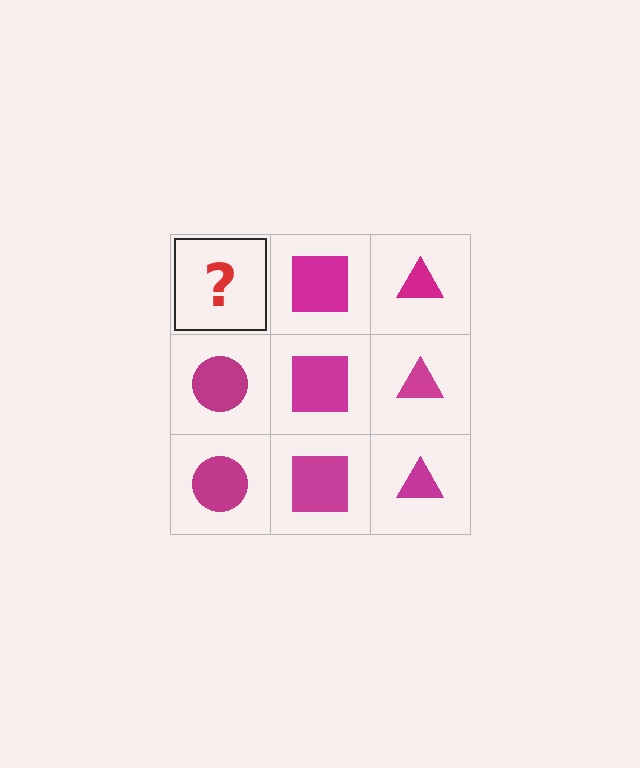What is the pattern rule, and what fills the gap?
The rule is that each column has a consistent shape. The gap should be filled with a magenta circle.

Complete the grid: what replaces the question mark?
The question mark should be replaced with a magenta circle.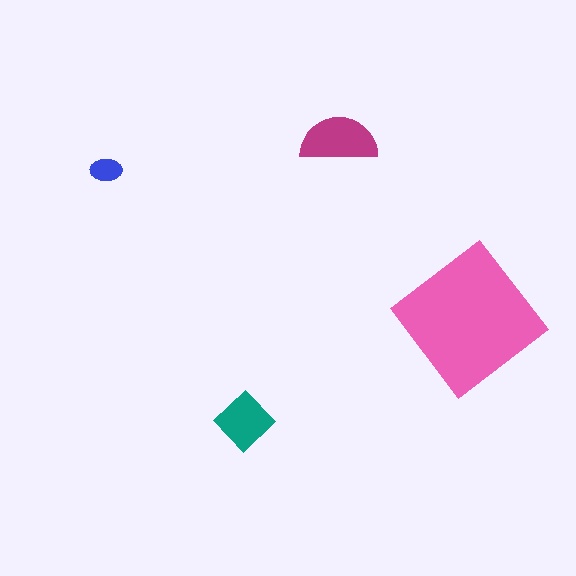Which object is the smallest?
The blue ellipse.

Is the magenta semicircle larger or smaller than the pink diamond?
Smaller.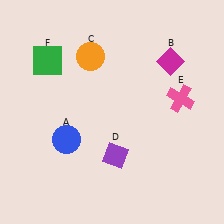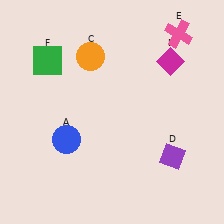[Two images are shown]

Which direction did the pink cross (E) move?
The pink cross (E) moved up.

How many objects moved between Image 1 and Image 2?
2 objects moved between the two images.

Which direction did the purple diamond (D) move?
The purple diamond (D) moved right.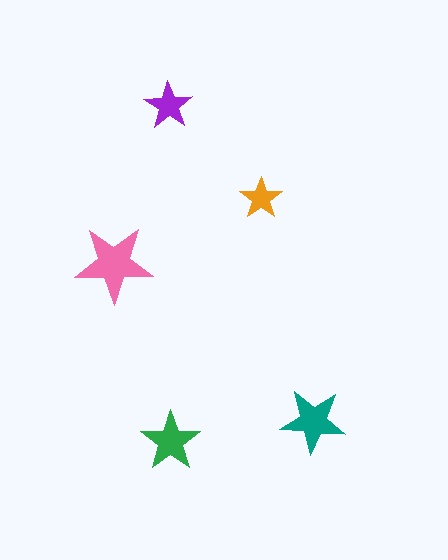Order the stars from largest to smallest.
the pink one, the teal one, the green one, the purple one, the orange one.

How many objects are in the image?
There are 5 objects in the image.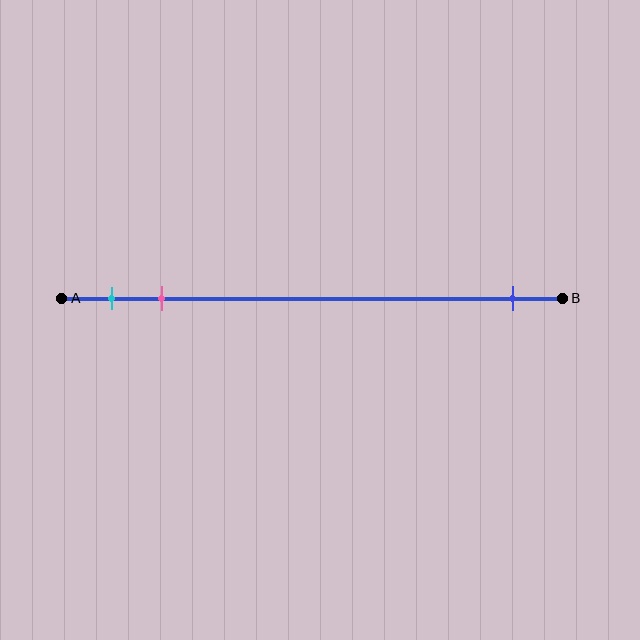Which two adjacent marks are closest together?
The cyan and pink marks are the closest adjacent pair.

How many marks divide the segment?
There are 3 marks dividing the segment.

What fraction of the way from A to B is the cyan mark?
The cyan mark is approximately 10% (0.1) of the way from A to B.